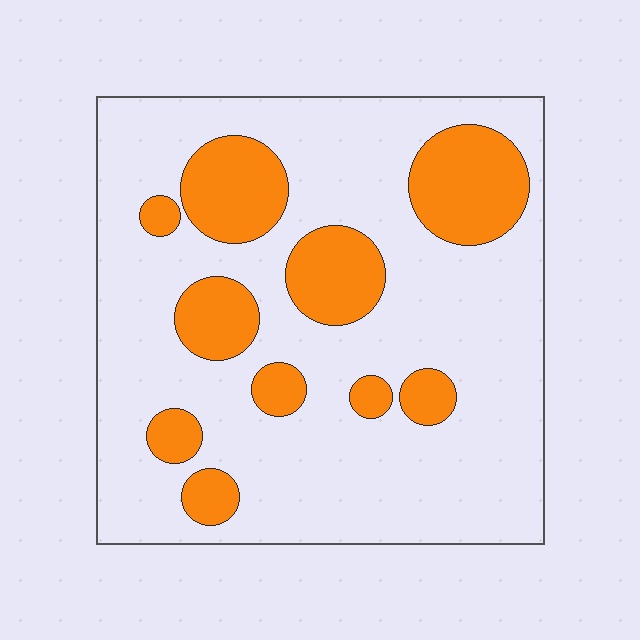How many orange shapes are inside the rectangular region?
10.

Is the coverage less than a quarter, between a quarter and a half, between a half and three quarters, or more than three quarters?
Less than a quarter.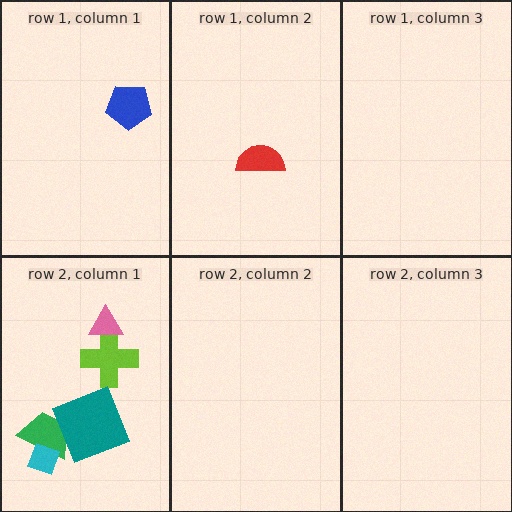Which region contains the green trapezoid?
The row 2, column 1 region.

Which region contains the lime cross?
The row 2, column 1 region.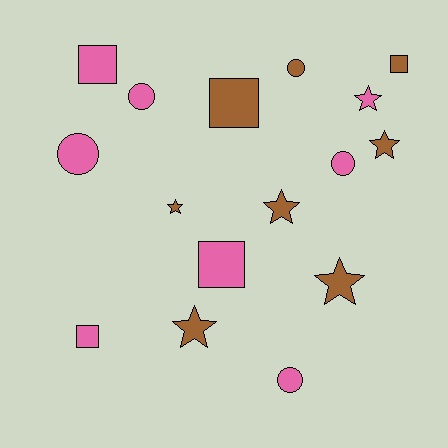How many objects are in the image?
There are 16 objects.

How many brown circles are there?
There is 1 brown circle.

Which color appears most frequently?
Pink, with 8 objects.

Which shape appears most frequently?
Star, with 6 objects.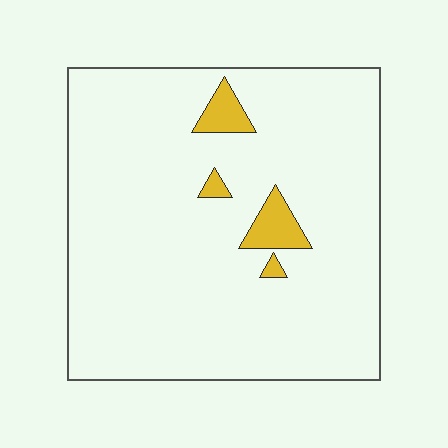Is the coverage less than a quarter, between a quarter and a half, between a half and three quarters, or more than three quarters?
Less than a quarter.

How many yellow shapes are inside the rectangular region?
4.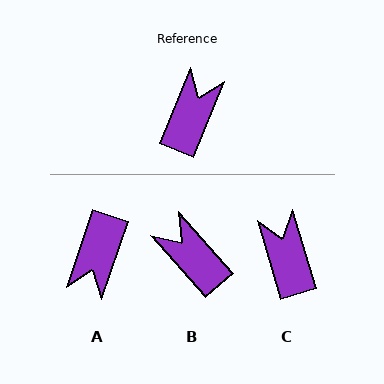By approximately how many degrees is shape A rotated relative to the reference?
Approximately 176 degrees clockwise.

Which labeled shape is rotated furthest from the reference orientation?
A, about 176 degrees away.